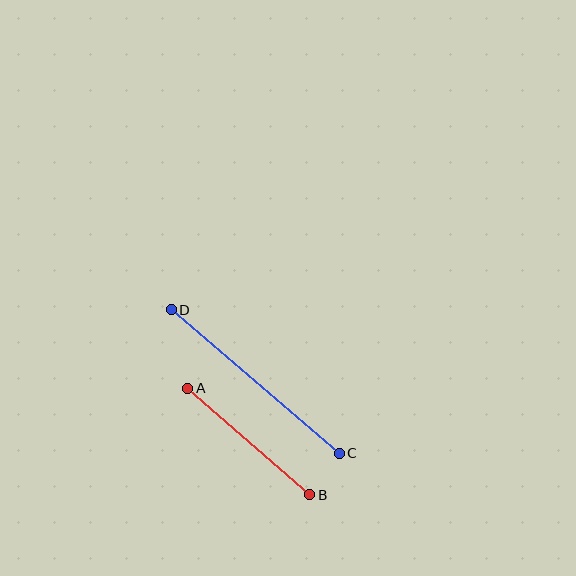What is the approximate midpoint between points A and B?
The midpoint is at approximately (249, 441) pixels.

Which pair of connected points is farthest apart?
Points C and D are farthest apart.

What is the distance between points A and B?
The distance is approximately 162 pixels.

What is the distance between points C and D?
The distance is approximately 221 pixels.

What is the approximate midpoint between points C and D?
The midpoint is at approximately (255, 381) pixels.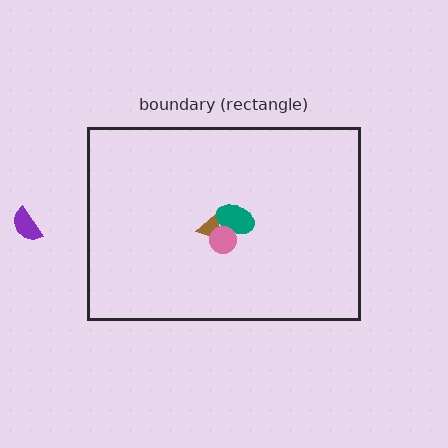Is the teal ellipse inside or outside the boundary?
Inside.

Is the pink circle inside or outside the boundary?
Inside.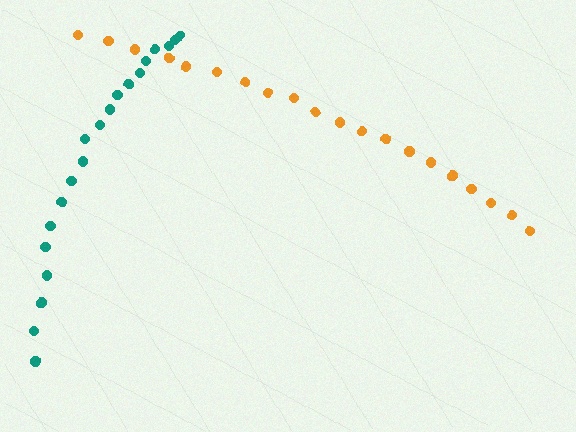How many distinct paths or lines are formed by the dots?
There are 2 distinct paths.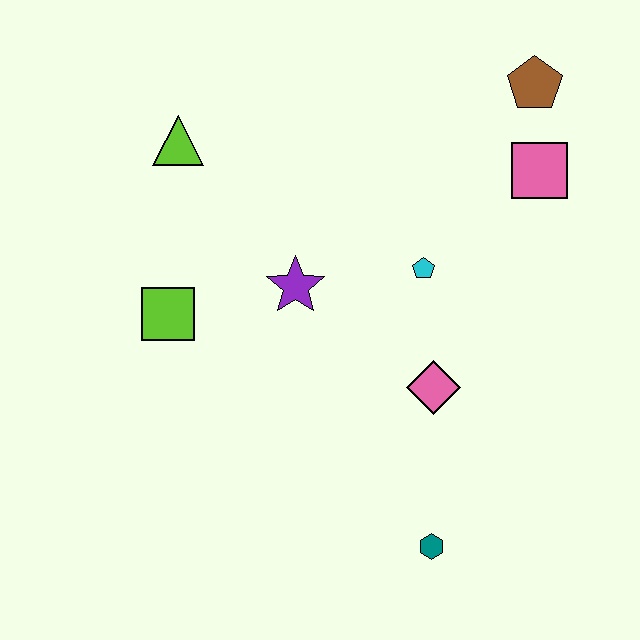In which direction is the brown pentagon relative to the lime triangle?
The brown pentagon is to the right of the lime triangle.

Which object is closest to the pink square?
The brown pentagon is closest to the pink square.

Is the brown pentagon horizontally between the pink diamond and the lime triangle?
No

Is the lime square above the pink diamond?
Yes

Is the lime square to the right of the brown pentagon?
No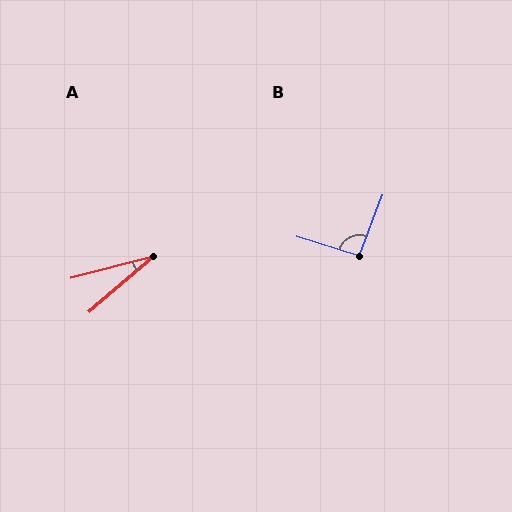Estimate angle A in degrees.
Approximately 27 degrees.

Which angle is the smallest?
A, at approximately 27 degrees.